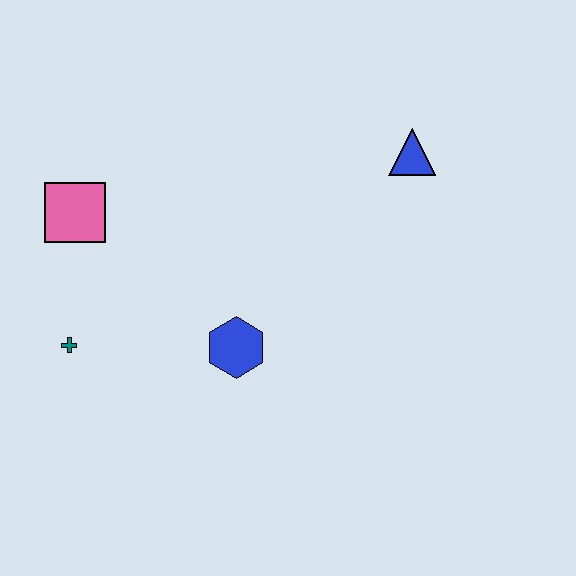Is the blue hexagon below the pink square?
Yes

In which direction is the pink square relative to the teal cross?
The pink square is above the teal cross.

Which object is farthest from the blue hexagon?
The blue triangle is farthest from the blue hexagon.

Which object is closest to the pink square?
The teal cross is closest to the pink square.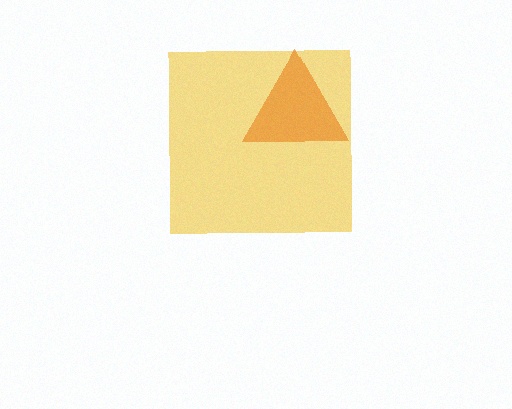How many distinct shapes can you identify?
There are 2 distinct shapes: a yellow square, an orange triangle.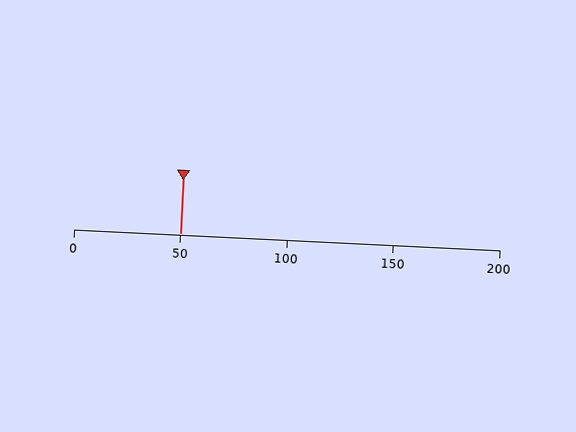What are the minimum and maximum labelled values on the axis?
The axis runs from 0 to 200.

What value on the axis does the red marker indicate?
The marker indicates approximately 50.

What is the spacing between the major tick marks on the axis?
The major ticks are spaced 50 apart.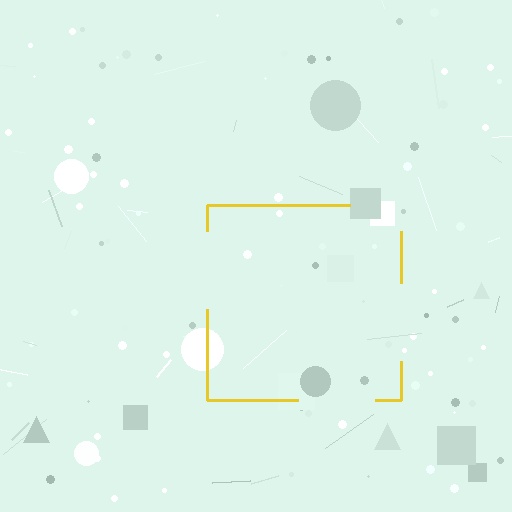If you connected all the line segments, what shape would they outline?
They would outline a square.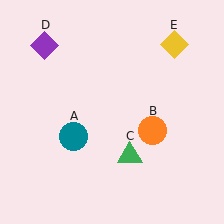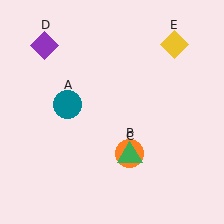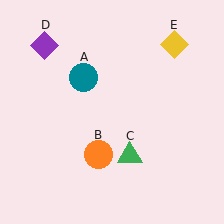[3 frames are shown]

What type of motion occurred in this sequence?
The teal circle (object A), orange circle (object B) rotated clockwise around the center of the scene.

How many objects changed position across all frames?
2 objects changed position: teal circle (object A), orange circle (object B).